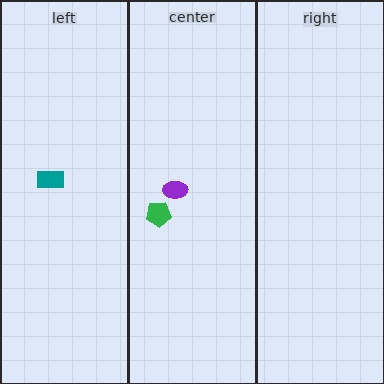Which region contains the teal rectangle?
The left region.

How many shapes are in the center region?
2.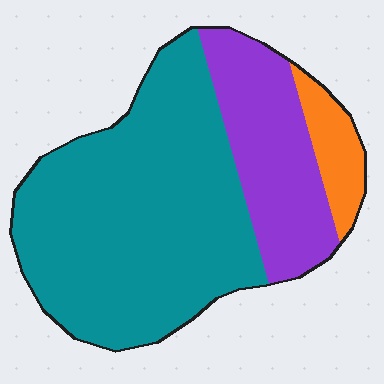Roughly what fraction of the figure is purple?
Purple covers roughly 25% of the figure.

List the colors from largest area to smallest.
From largest to smallest: teal, purple, orange.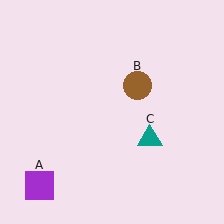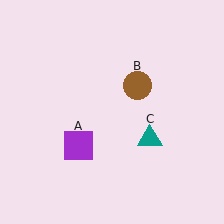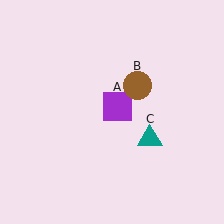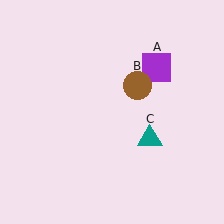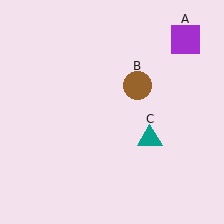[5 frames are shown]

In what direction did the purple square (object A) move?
The purple square (object A) moved up and to the right.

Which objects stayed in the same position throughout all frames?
Brown circle (object B) and teal triangle (object C) remained stationary.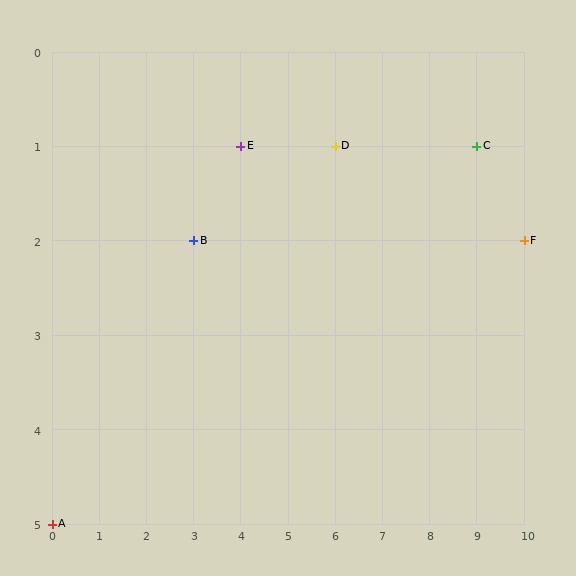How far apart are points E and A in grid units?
Points E and A are 4 columns and 4 rows apart (about 5.7 grid units diagonally).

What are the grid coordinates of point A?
Point A is at grid coordinates (0, 5).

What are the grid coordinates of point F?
Point F is at grid coordinates (10, 2).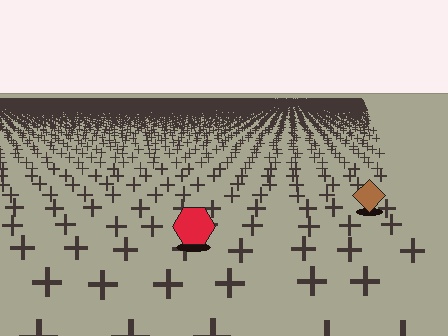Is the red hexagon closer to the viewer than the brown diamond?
Yes. The red hexagon is closer — you can tell from the texture gradient: the ground texture is coarser near it.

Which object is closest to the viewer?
The red hexagon is closest. The texture marks near it are larger and more spread out.